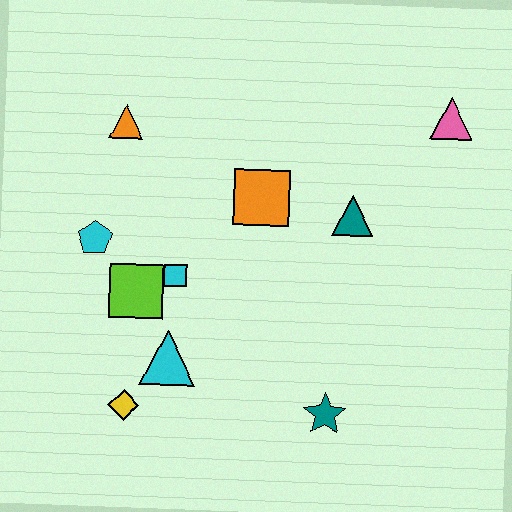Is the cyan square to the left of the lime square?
No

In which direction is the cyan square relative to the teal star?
The cyan square is to the left of the teal star.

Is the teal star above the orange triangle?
No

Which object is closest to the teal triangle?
The orange square is closest to the teal triangle.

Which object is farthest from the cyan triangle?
The pink triangle is farthest from the cyan triangle.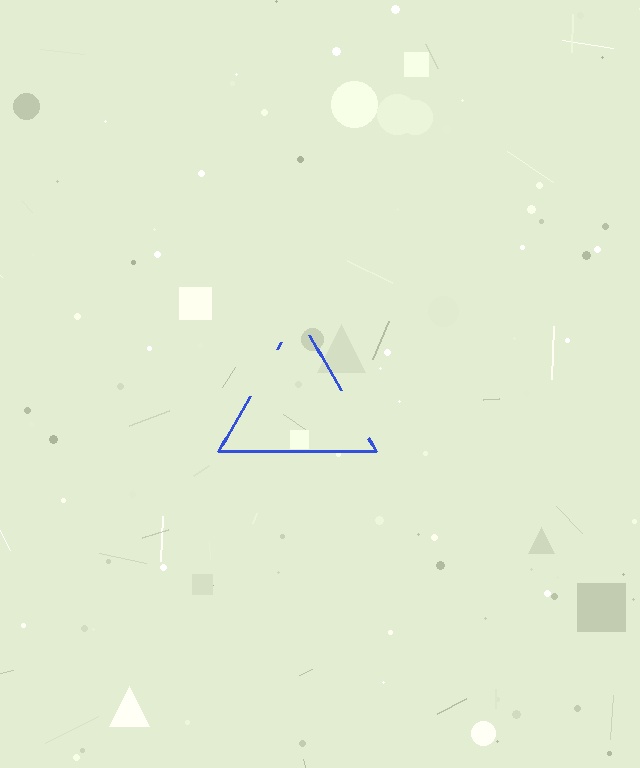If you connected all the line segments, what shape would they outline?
They would outline a triangle.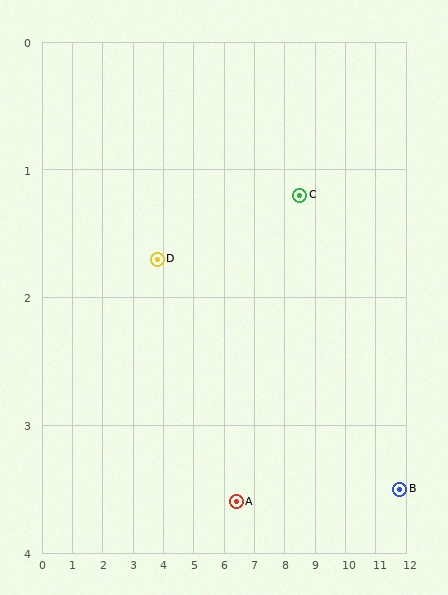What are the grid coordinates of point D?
Point D is at approximately (3.8, 1.7).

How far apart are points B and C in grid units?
Points B and C are about 4.0 grid units apart.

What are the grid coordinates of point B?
Point B is at approximately (11.8, 3.5).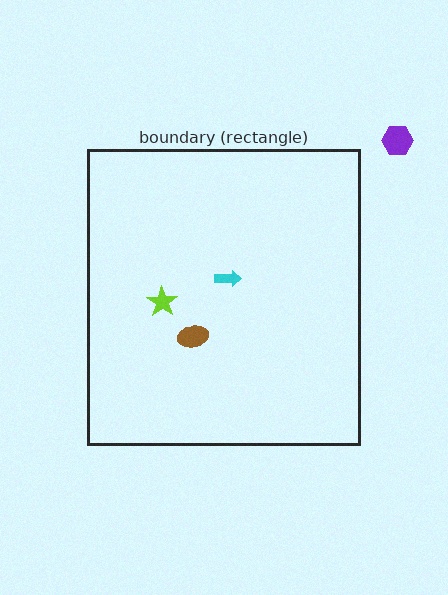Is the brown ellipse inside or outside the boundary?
Inside.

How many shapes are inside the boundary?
3 inside, 1 outside.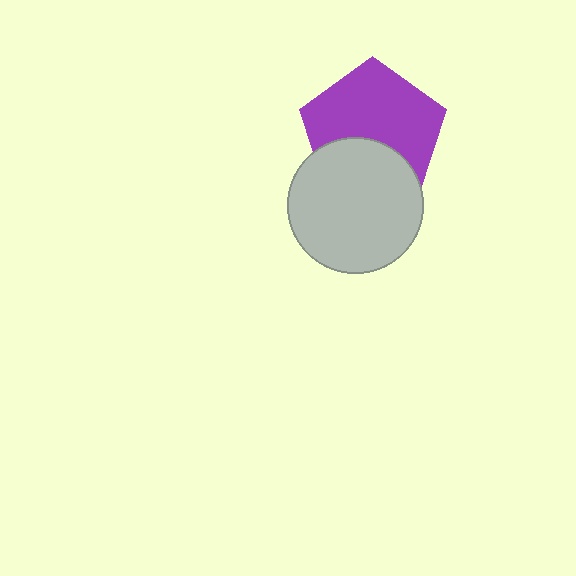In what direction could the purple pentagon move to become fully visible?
The purple pentagon could move up. That would shift it out from behind the light gray circle entirely.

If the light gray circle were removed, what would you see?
You would see the complete purple pentagon.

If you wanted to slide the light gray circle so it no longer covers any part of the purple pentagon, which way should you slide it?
Slide it down — that is the most direct way to separate the two shapes.